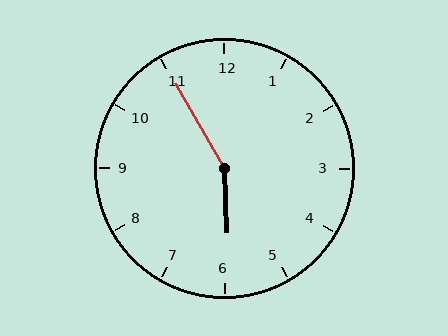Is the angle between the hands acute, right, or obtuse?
It is obtuse.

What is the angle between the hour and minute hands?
Approximately 152 degrees.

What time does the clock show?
5:55.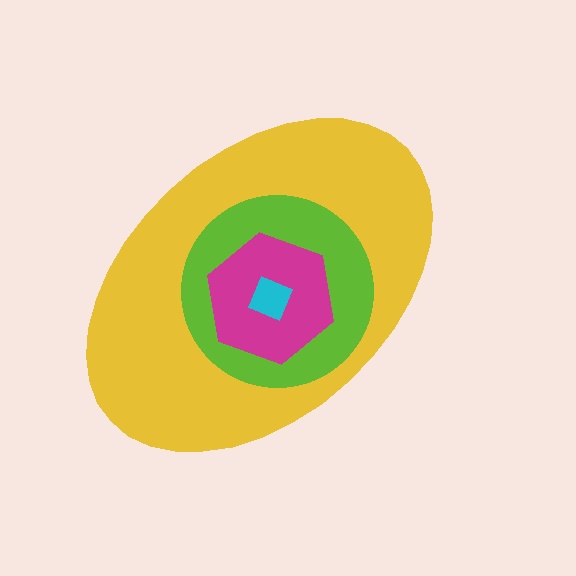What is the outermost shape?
The yellow ellipse.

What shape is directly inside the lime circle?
The magenta hexagon.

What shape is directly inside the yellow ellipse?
The lime circle.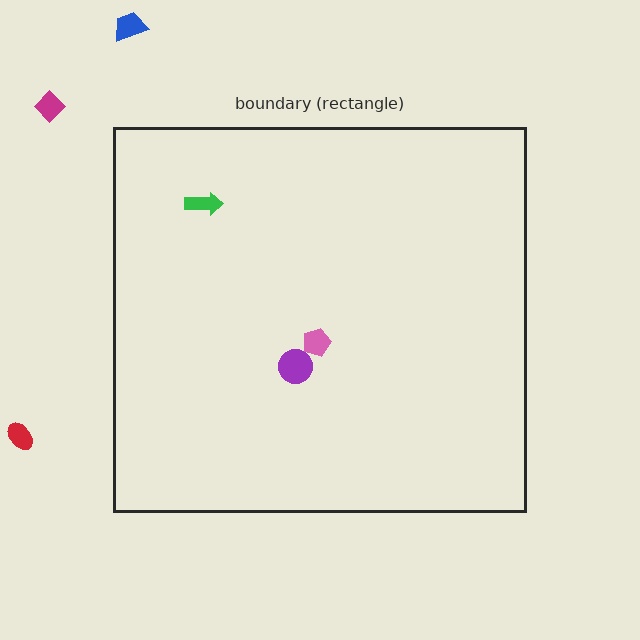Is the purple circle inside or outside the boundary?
Inside.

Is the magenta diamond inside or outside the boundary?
Outside.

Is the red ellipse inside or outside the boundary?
Outside.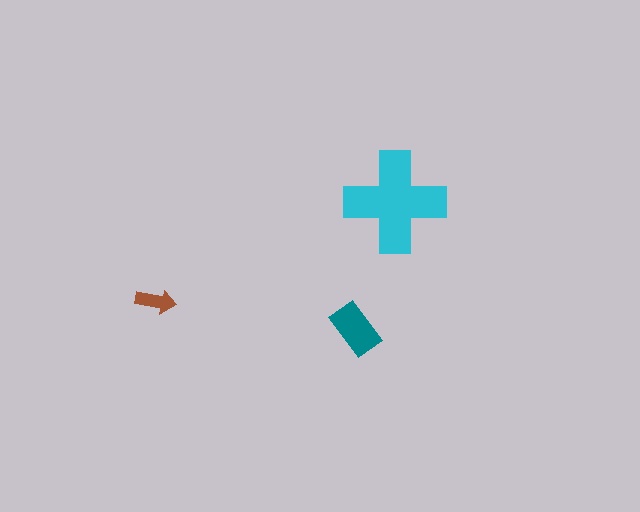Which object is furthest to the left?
The brown arrow is leftmost.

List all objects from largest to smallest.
The cyan cross, the teal rectangle, the brown arrow.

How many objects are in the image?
There are 3 objects in the image.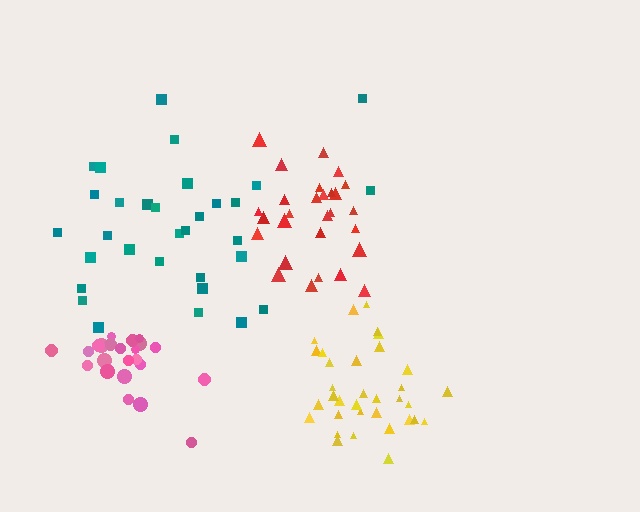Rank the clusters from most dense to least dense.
pink, yellow, red, teal.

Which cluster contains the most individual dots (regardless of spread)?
Yellow (34).